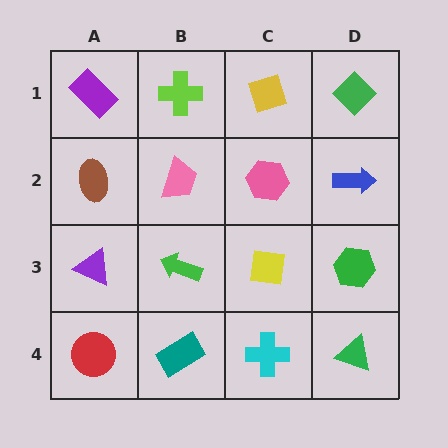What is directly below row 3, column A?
A red circle.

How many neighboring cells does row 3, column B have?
4.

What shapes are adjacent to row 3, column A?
A brown ellipse (row 2, column A), a red circle (row 4, column A), a green arrow (row 3, column B).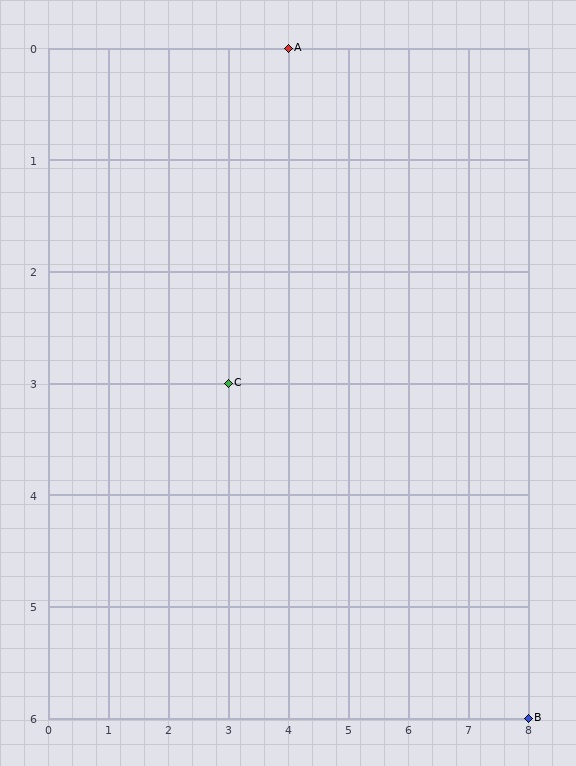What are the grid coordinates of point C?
Point C is at grid coordinates (3, 3).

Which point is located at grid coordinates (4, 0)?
Point A is at (4, 0).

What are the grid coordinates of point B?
Point B is at grid coordinates (8, 6).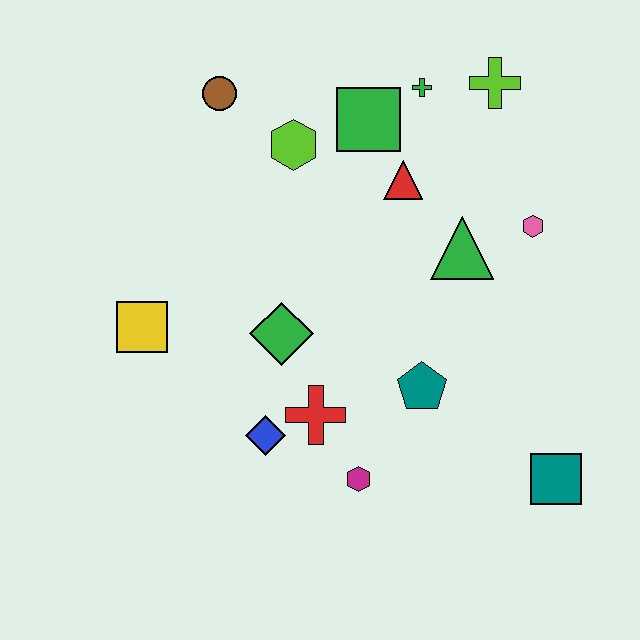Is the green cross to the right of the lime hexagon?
Yes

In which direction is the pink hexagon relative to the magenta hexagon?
The pink hexagon is above the magenta hexagon.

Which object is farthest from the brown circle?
The teal square is farthest from the brown circle.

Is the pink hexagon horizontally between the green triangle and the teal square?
Yes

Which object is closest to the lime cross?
The green cross is closest to the lime cross.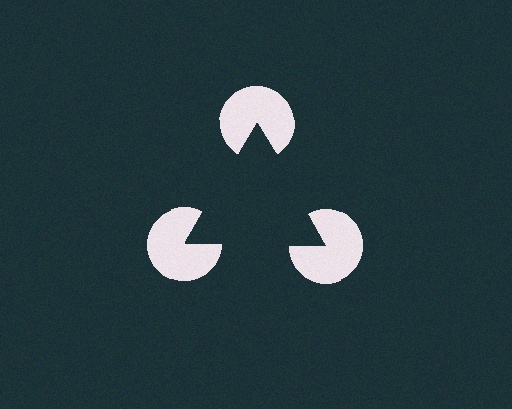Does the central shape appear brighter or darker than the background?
It typically appears slightly darker than the background, even though no actual brightness change is drawn.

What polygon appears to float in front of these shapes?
An illusory triangle — its edges are inferred from the aligned wedge cuts in the pac-man discs, not physically drawn.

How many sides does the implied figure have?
3 sides.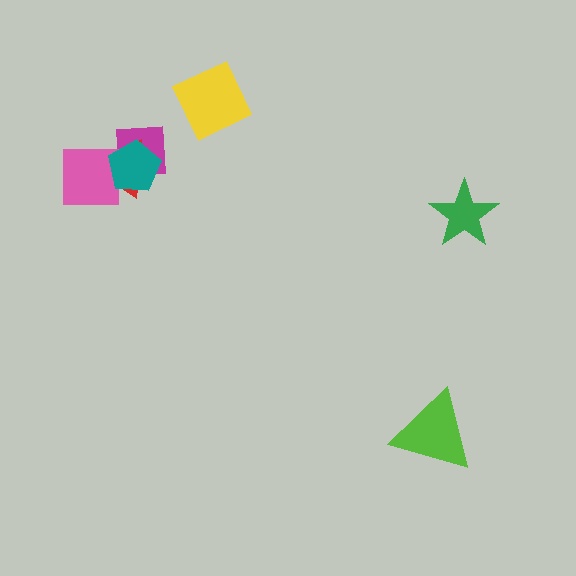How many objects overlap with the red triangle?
3 objects overlap with the red triangle.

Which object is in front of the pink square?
The teal pentagon is in front of the pink square.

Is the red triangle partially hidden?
Yes, it is partially covered by another shape.